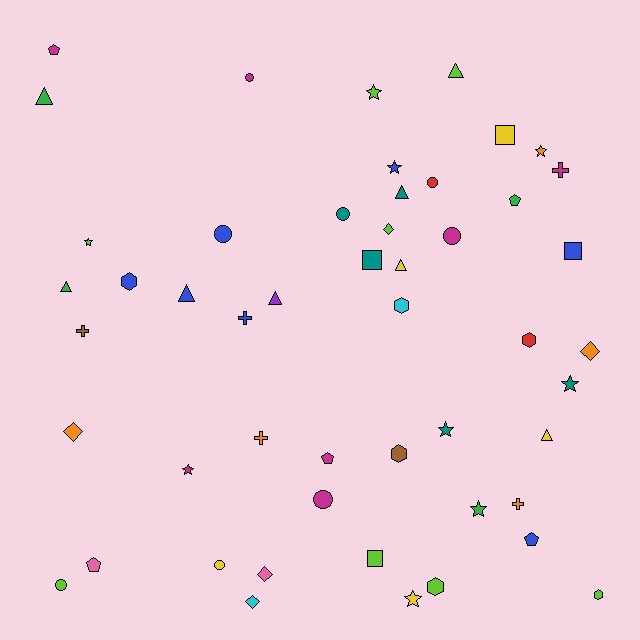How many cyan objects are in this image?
There are 2 cyan objects.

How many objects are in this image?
There are 50 objects.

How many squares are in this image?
There are 4 squares.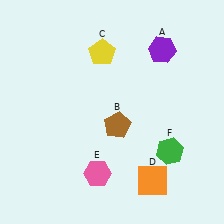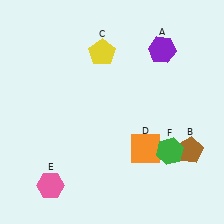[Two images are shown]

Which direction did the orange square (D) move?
The orange square (D) moved up.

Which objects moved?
The objects that moved are: the brown pentagon (B), the orange square (D), the pink hexagon (E).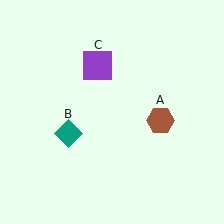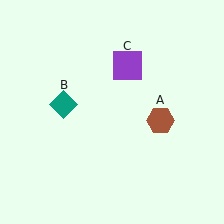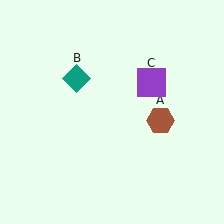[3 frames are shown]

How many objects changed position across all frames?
2 objects changed position: teal diamond (object B), purple square (object C).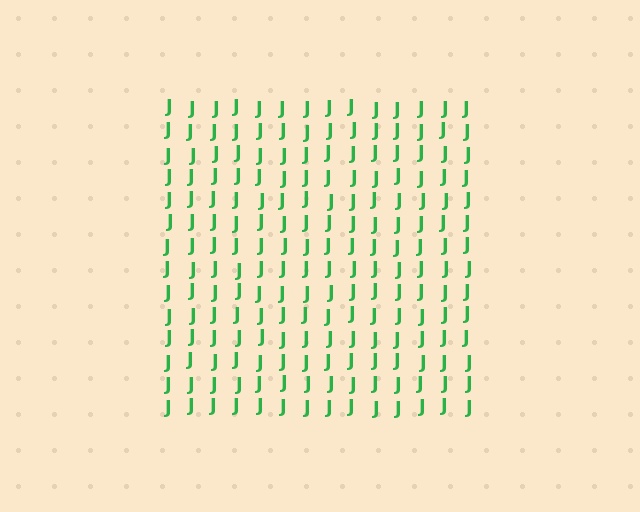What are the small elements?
The small elements are letter J's.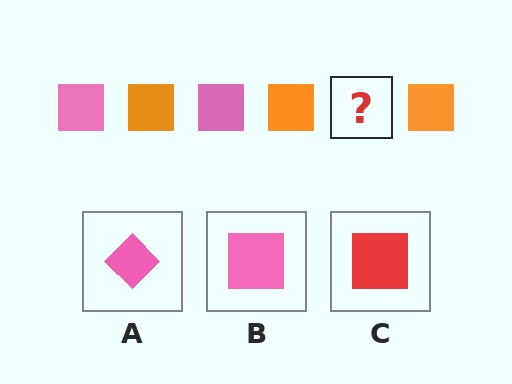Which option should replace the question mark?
Option B.